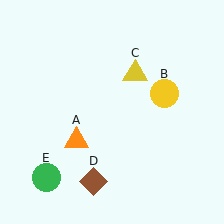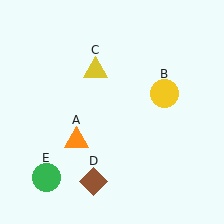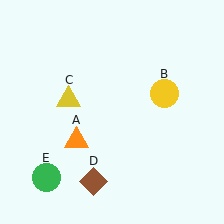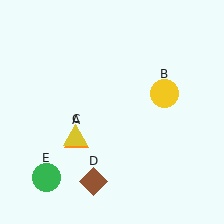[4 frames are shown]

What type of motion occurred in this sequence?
The yellow triangle (object C) rotated counterclockwise around the center of the scene.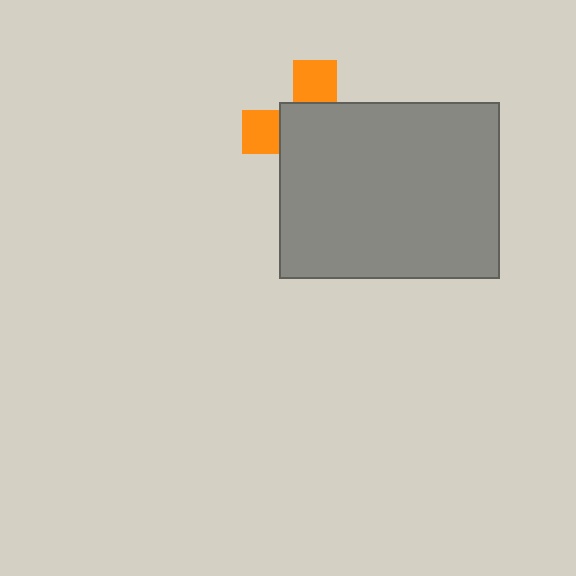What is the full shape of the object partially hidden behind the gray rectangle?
The partially hidden object is an orange cross.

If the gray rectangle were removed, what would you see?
You would see the complete orange cross.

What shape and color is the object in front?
The object in front is a gray rectangle.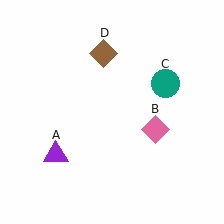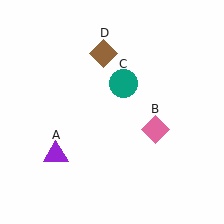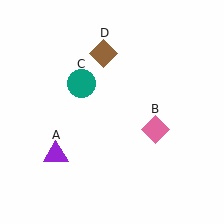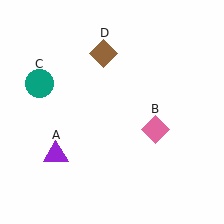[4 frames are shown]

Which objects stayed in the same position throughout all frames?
Purple triangle (object A) and pink diamond (object B) and brown diamond (object D) remained stationary.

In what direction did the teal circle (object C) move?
The teal circle (object C) moved left.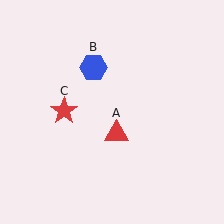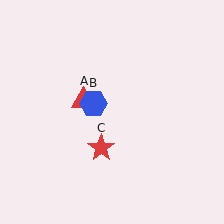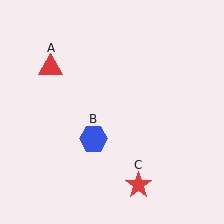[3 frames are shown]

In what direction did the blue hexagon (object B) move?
The blue hexagon (object B) moved down.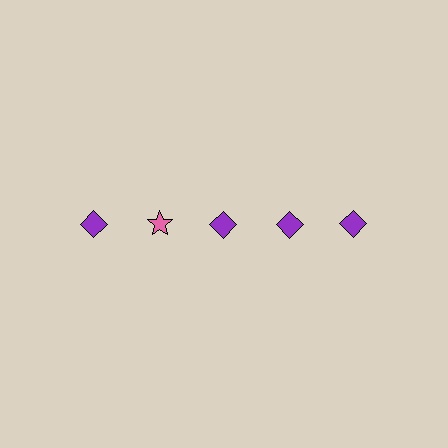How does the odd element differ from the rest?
It differs in both color (pink instead of purple) and shape (star instead of diamond).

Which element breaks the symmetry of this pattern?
The pink star in the top row, second from left column breaks the symmetry. All other shapes are purple diamonds.